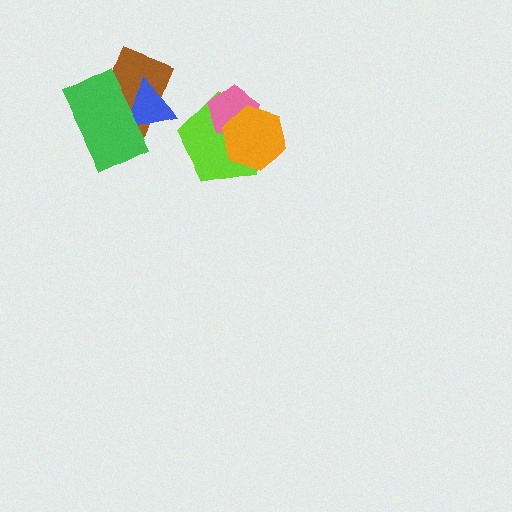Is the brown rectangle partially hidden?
Yes, it is partially covered by another shape.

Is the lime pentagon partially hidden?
Yes, it is partially covered by another shape.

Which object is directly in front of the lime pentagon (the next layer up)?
The pink pentagon is directly in front of the lime pentagon.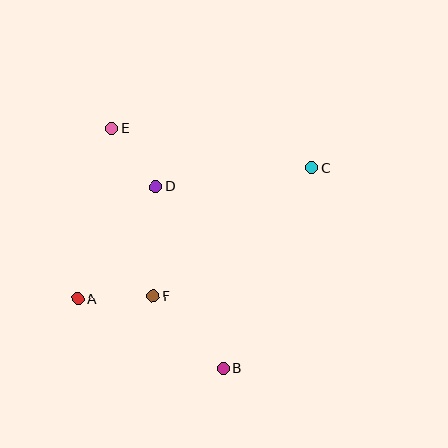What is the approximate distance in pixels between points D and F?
The distance between D and F is approximately 110 pixels.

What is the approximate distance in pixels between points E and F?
The distance between E and F is approximately 173 pixels.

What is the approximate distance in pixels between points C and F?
The distance between C and F is approximately 204 pixels.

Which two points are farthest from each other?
Points A and C are farthest from each other.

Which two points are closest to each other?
Points D and E are closest to each other.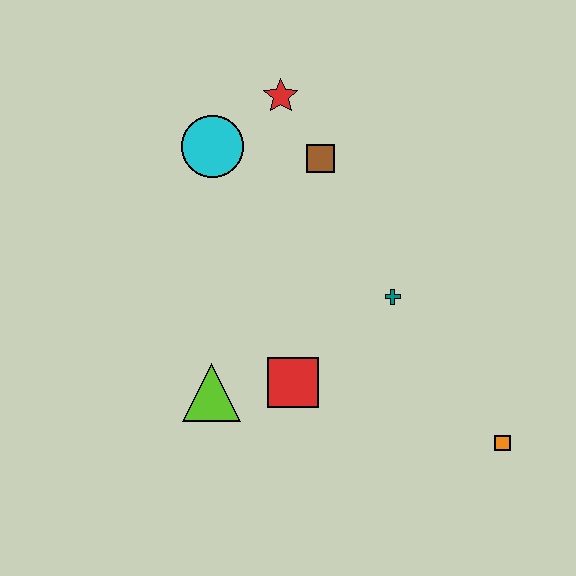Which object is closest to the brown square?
The red star is closest to the brown square.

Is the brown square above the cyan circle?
No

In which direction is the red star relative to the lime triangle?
The red star is above the lime triangle.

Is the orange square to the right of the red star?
Yes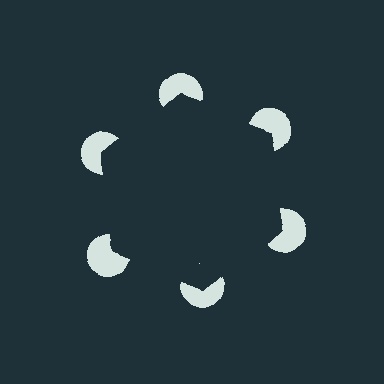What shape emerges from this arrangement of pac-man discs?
An illusory hexagon — its edges are inferred from the aligned wedge cuts in the pac-man discs, not physically drawn.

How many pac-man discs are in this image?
There are 6 — one at each vertex of the illusory hexagon.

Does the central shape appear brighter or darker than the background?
It typically appears slightly darker than the background, even though no actual brightness change is drawn.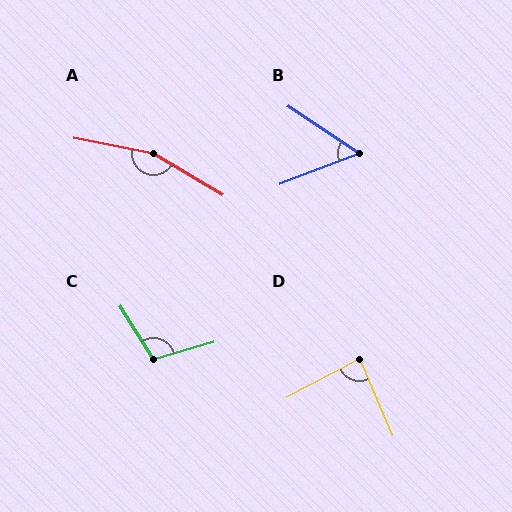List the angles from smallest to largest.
B (54°), D (85°), C (107°), A (160°).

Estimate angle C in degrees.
Approximately 107 degrees.